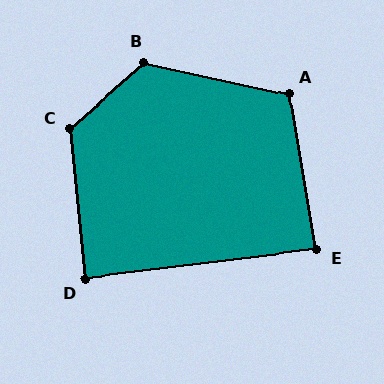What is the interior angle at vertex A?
Approximately 112 degrees (obtuse).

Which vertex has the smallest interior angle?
E, at approximately 87 degrees.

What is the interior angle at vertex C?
Approximately 126 degrees (obtuse).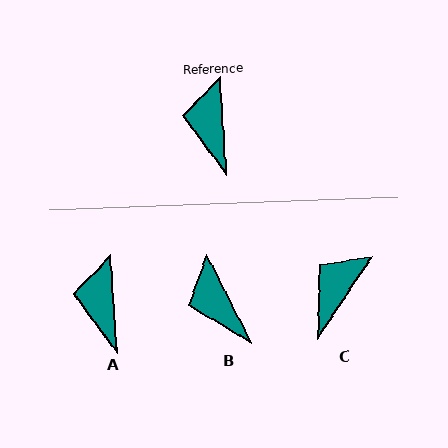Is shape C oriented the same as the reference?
No, it is off by about 37 degrees.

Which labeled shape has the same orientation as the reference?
A.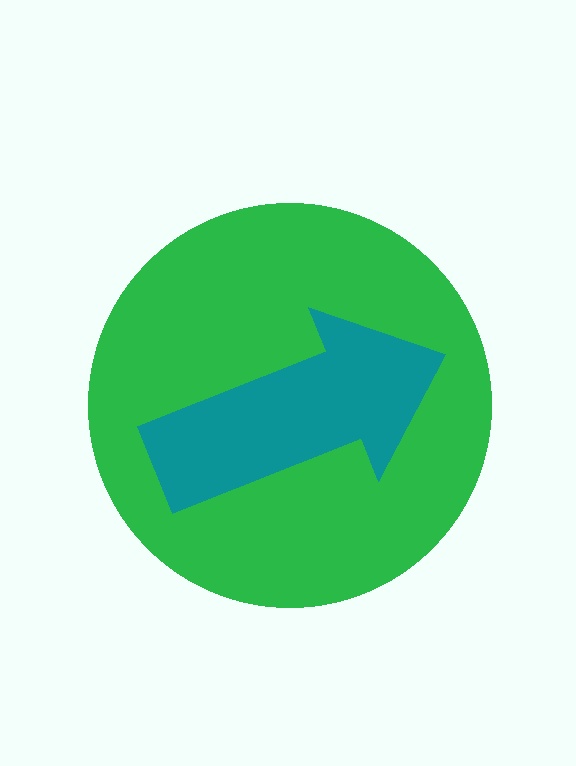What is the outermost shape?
The green circle.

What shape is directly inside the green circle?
The teal arrow.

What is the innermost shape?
The teal arrow.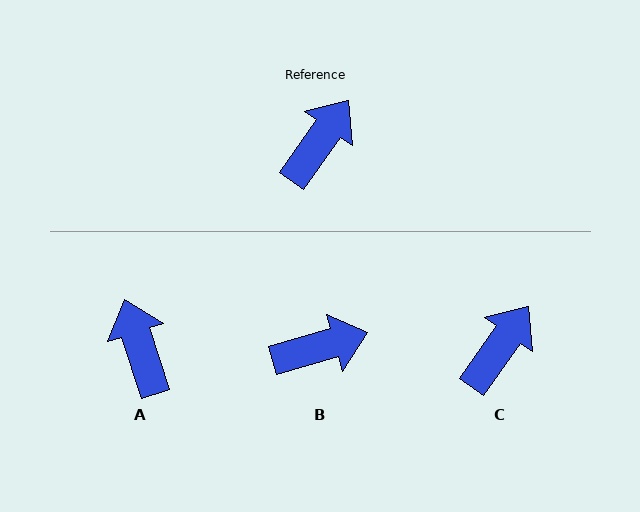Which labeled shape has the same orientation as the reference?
C.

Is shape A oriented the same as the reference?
No, it is off by about 53 degrees.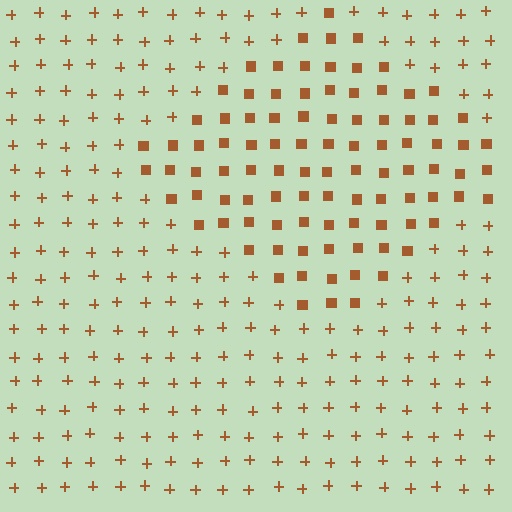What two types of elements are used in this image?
The image uses squares inside the diamond region and plus signs outside it.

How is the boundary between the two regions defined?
The boundary is defined by a change in element shape: squares inside vs. plus signs outside. All elements share the same color and spacing.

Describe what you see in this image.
The image is filled with small brown elements arranged in a uniform grid. A diamond-shaped region contains squares, while the surrounding area contains plus signs. The boundary is defined purely by the change in element shape.